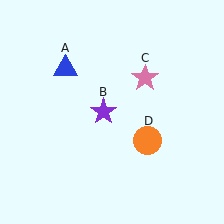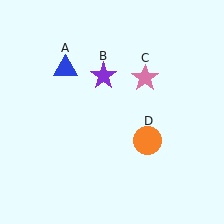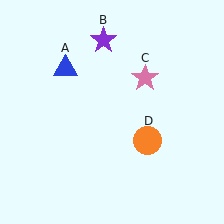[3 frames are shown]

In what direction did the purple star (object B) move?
The purple star (object B) moved up.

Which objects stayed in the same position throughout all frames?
Blue triangle (object A) and pink star (object C) and orange circle (object D) remained stationary.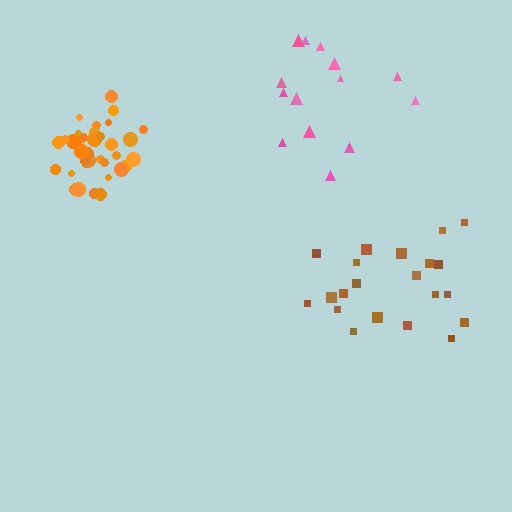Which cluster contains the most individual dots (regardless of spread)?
Orange (35).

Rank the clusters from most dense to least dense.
orange, brown, pink.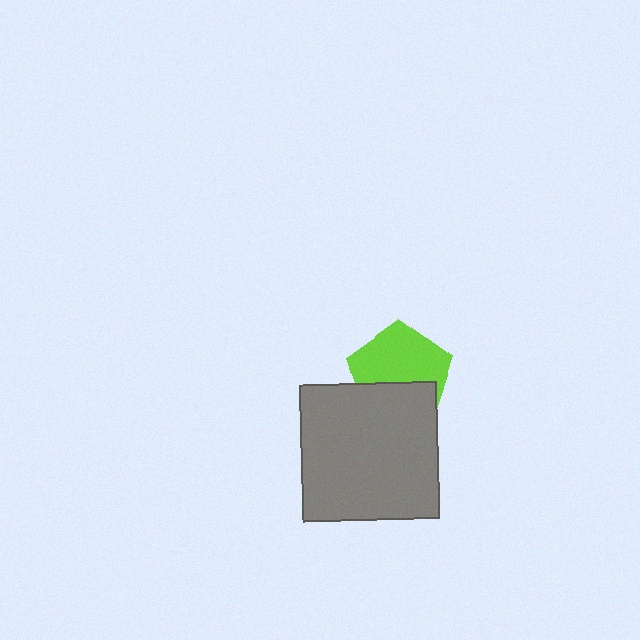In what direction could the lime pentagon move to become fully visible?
The lime pentagon could move up. That would shift it out from behind the gray square entirely.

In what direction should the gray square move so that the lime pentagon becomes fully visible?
The gray square should move down. That is the shortest direction to clear the overlap and leave the lime pentagon fully visible.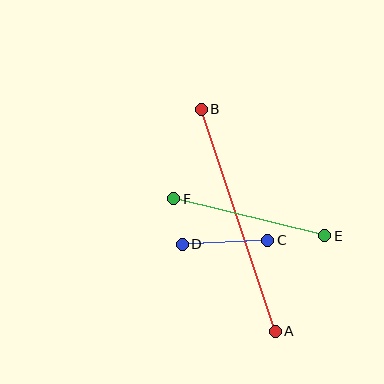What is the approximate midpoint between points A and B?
The midpoint is at approximately (238, 220) pixels.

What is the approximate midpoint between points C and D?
The midpoint is at approximately (225, 242) pixels.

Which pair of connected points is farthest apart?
Points A and B are farthest apart.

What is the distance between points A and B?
The distance is approximately 234 pixels.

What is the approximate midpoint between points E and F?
The midpoint is at approximately (249, 217) pixels.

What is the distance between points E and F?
The distance is approximately 155 pixels.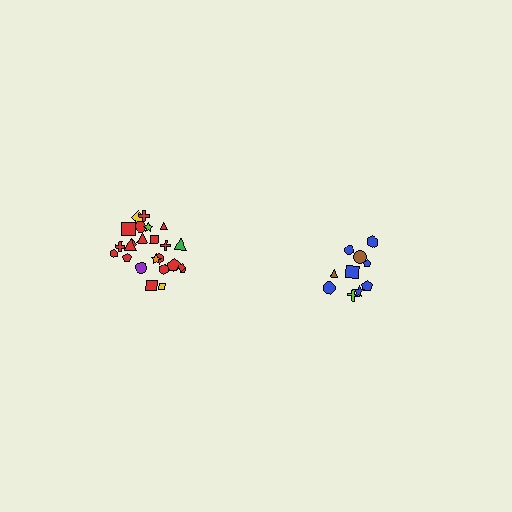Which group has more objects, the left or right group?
The left group.